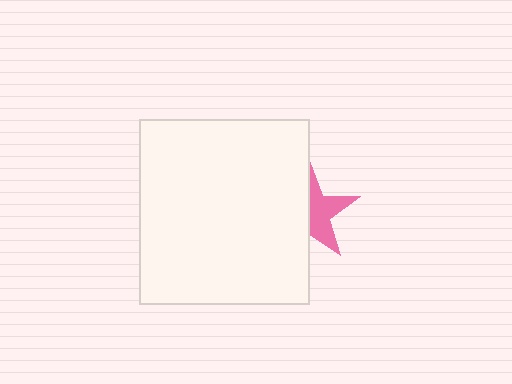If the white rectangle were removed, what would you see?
You would see the complete pink star.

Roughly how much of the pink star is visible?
About half of it is visible (roughly 50%).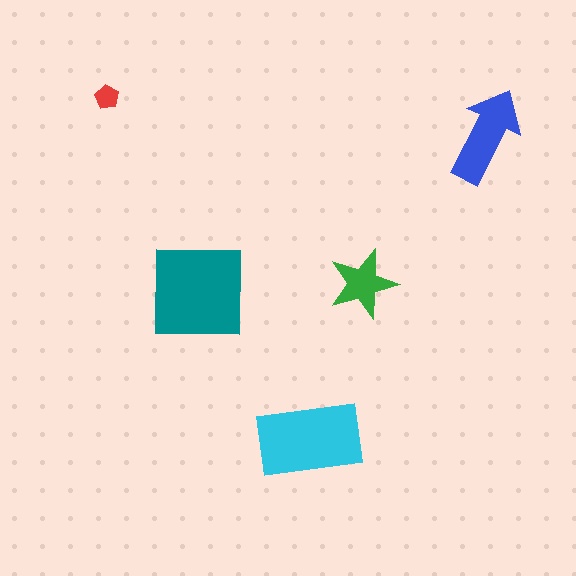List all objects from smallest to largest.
The red pentagon, the green star, the blue arrow, the cyan rectangle, the teal square.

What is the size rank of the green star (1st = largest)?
4th.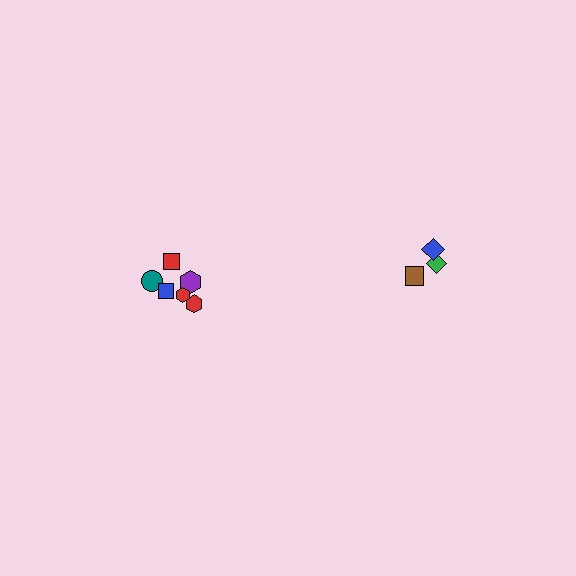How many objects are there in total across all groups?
There are 9 objects.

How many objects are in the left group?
There are 6 objects.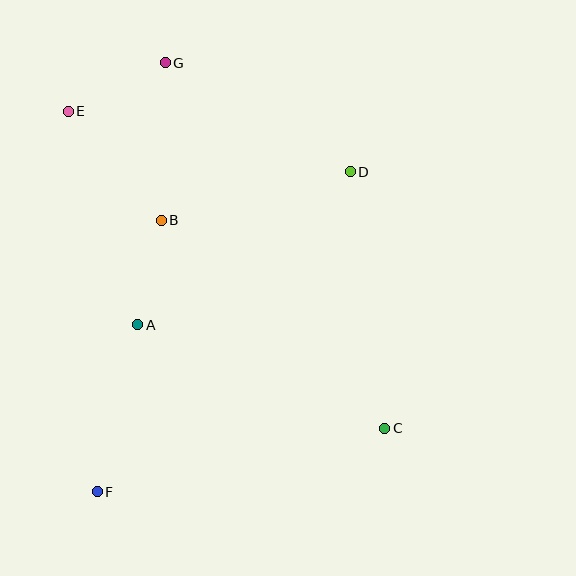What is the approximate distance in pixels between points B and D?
The distance between B and D is approximately 195 pixels.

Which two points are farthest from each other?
Points C and E are farthest from each other.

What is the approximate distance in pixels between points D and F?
The distance between D and F is approximately 408 pixels.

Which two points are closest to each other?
Points A and B are closest to each other.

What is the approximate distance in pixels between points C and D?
The distance between C and D is approximately 258 pixels.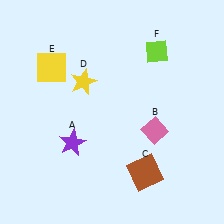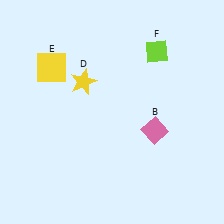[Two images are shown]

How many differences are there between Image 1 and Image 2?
There are 2 differences between the two images.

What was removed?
The brown square (C), the purple star (A) were removed in Image 2.